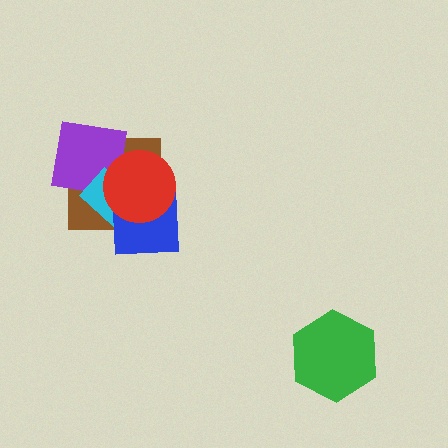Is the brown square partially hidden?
Yes, it is partially covered by another shape.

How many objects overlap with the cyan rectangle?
4 objects overlap with the cyan rectangle.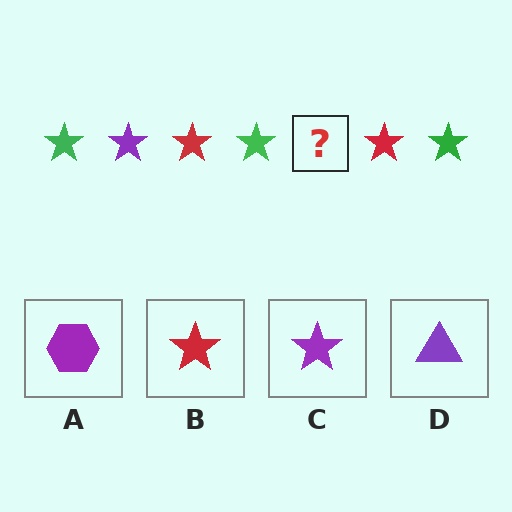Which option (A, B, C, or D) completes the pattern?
C.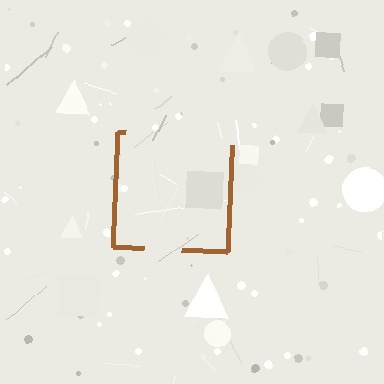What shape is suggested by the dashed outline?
The dashed outline suggests a square.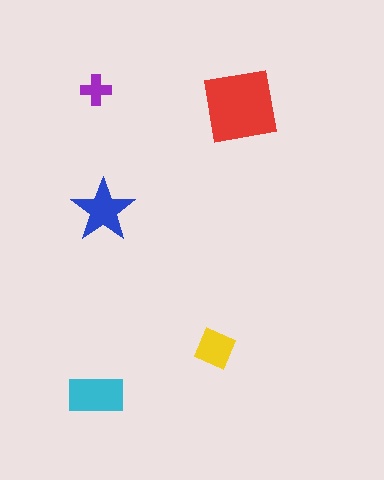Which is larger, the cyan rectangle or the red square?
The red square.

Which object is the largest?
The red square.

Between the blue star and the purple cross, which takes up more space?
The blue star.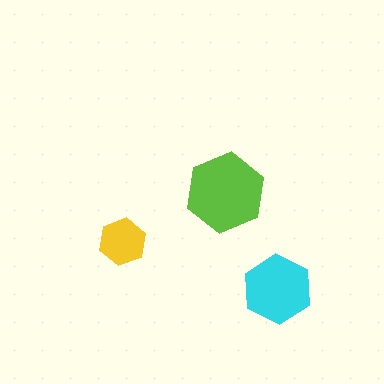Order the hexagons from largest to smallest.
the lime one, the cyan one, the yellow one.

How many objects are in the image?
There are 3 objects in the image.